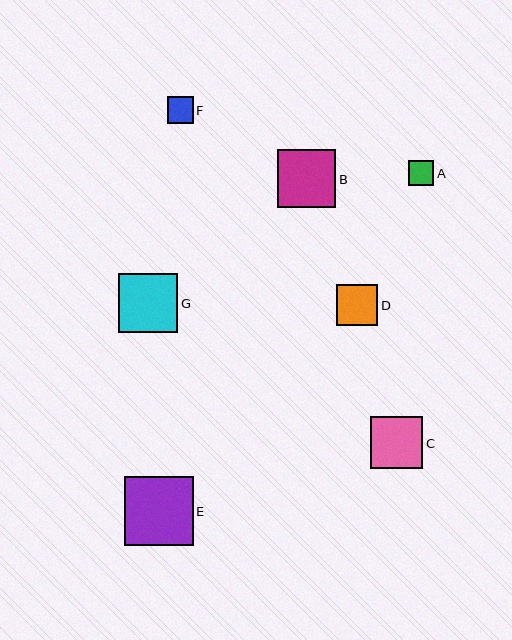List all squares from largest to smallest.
From largest to smallest: E, G, B, C, D, F, A.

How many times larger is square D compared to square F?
Square D is approximately 1.6 times the size of square F.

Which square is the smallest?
Square A is the smallest with a size of approximately 25 pixels.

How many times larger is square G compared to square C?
Square G is approximately 1.1 times the size of square C.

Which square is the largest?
Square E is the largest with a size of approximately 69 pixels.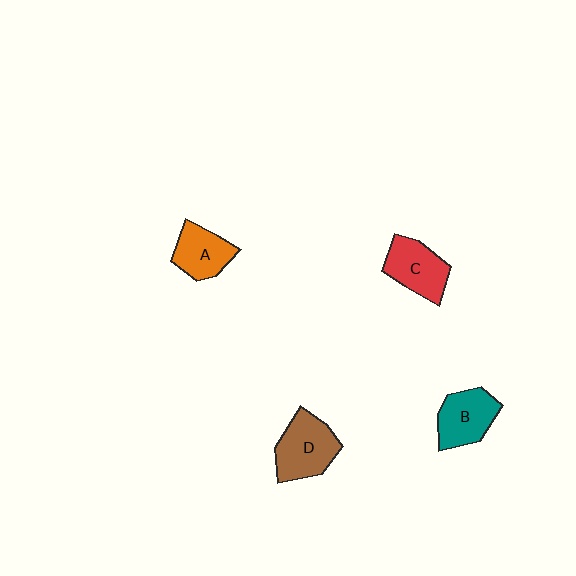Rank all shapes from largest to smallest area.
From largest to smallest: D (brown), C (red), B (teal), A (orange).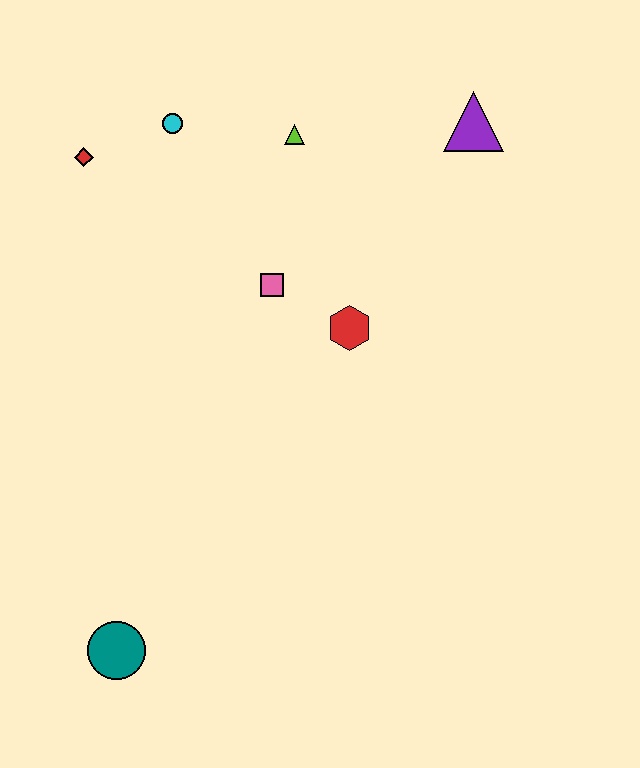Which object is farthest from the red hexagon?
The teal circle is farthest from the red hexagon.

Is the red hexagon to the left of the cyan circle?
No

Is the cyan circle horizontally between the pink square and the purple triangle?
No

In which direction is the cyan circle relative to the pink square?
The cyan circle is above the pink square.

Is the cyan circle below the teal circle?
No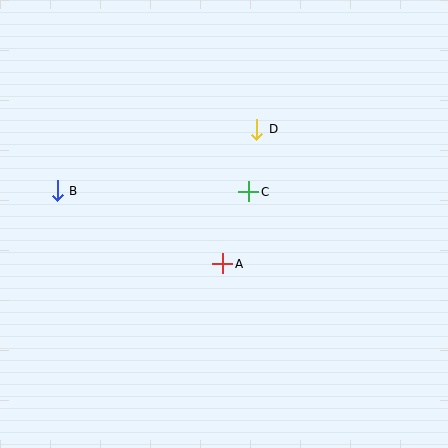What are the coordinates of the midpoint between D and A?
The midpoint between D and A is at (240, 196).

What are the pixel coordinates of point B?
Point B is at (57, 191).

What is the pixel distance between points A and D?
The distance between A and D is 139 pixels.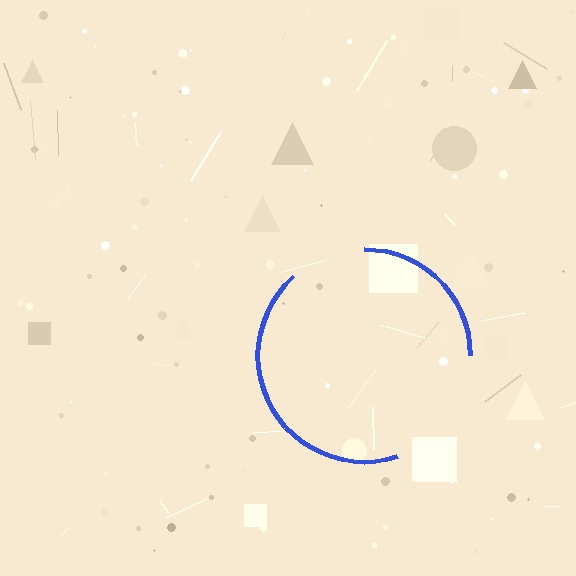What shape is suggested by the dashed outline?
The dashed outline suggests a circle.